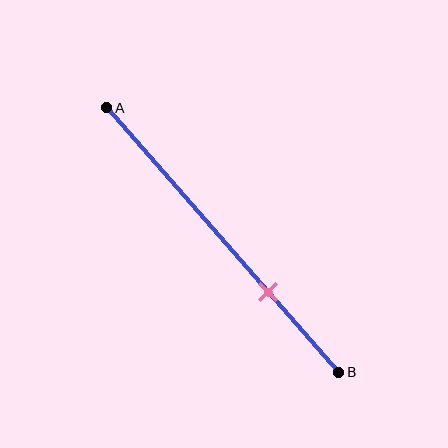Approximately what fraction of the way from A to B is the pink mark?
The pink mark is approximately 70% of the way from A to B.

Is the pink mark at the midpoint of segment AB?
No, the mark is at about 70% from A, not at the 50% midpoint.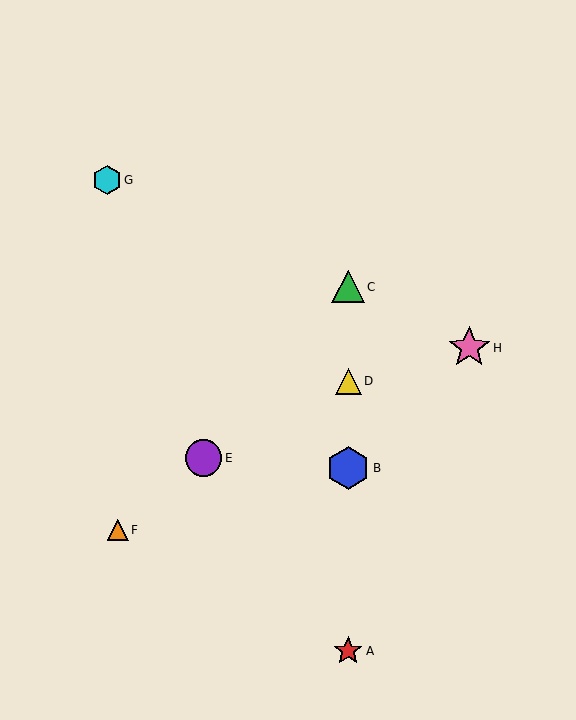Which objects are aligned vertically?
Objects A, B, C, D are aligned vertically.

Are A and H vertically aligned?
No, A is at x≈348 and H is at x≈469.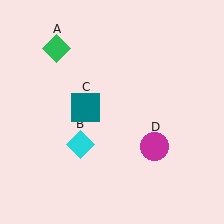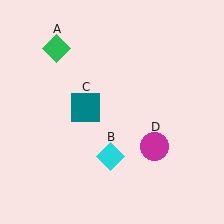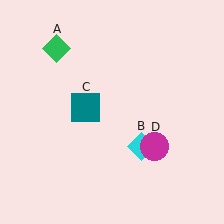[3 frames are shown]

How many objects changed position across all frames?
1 object changed position: cyan diamond (object B).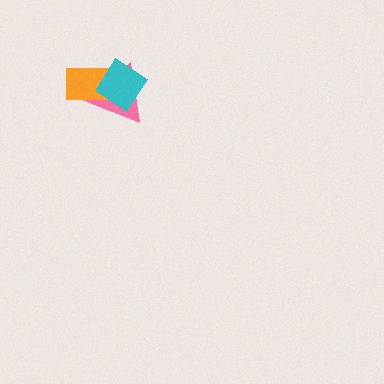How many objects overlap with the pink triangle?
2 objects overlap with the pink triangle.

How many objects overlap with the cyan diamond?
2 objects overlap with the cyan diamond.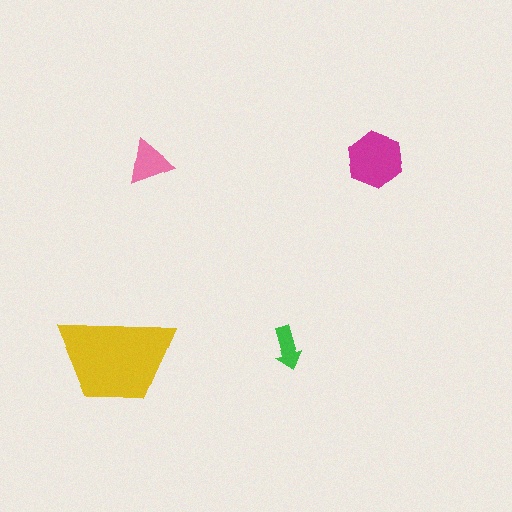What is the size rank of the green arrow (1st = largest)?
4th.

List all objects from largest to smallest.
The yellow trapezoid, the magenta hexagon, the pink triangle, the green arrow.